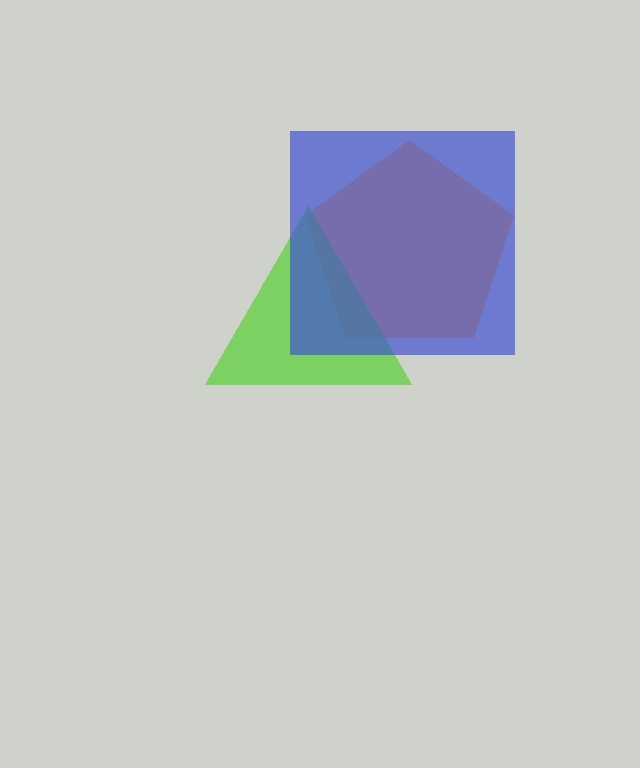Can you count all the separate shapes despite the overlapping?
Yes, there are 3 separate shapes.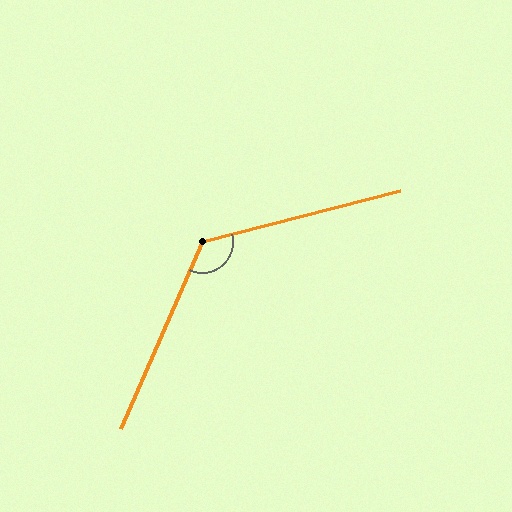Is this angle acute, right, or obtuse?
It is obtuse.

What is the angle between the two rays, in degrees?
Approximately 128 degrees.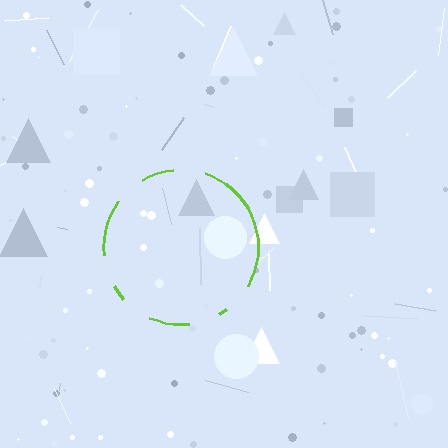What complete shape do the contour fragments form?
The contour fragments form a circle.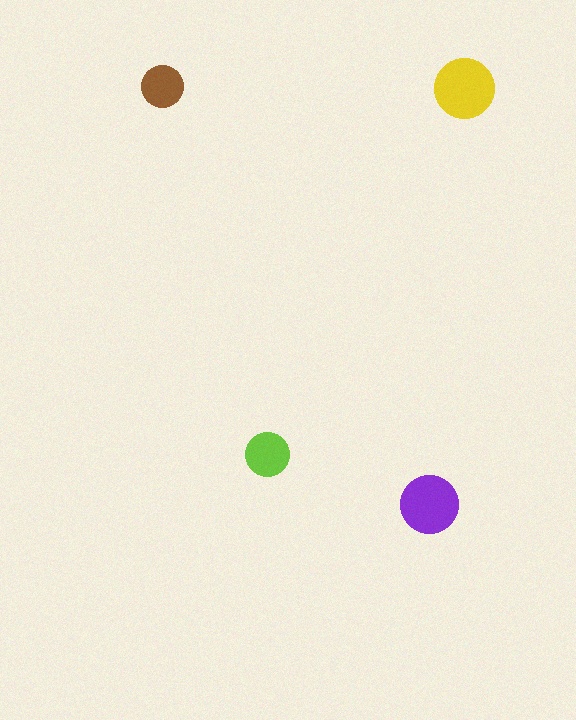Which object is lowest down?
The purple circle is bottommost.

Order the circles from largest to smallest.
the yellow one, the purple one, the lime one, the brown one.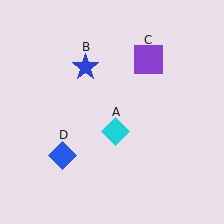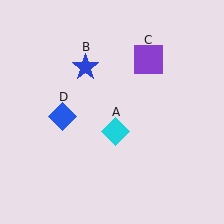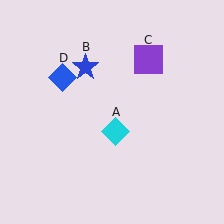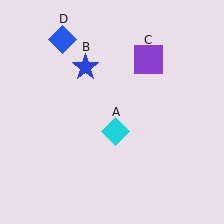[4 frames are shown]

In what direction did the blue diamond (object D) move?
The blue diamond (object D) moved up.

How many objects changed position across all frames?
1 object changed position: blue diamond (object D).